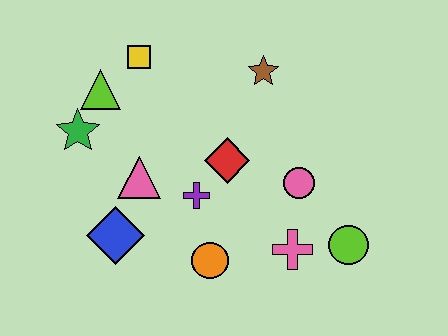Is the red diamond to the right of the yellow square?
Yes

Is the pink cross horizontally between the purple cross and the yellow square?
No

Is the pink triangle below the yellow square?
Yes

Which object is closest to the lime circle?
The pink cross is closest to the lime circle.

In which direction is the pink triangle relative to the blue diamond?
The pink triangle is above the blue diamond.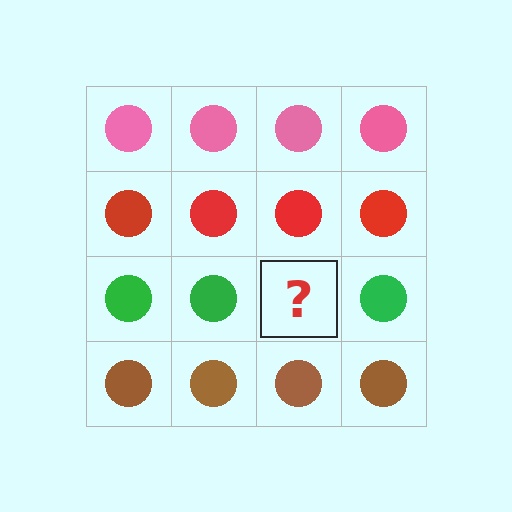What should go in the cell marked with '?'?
The missing cell should contain a green circle.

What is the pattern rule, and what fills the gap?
The rule is that each row has a consistent color. The gap should be filled with a green circle.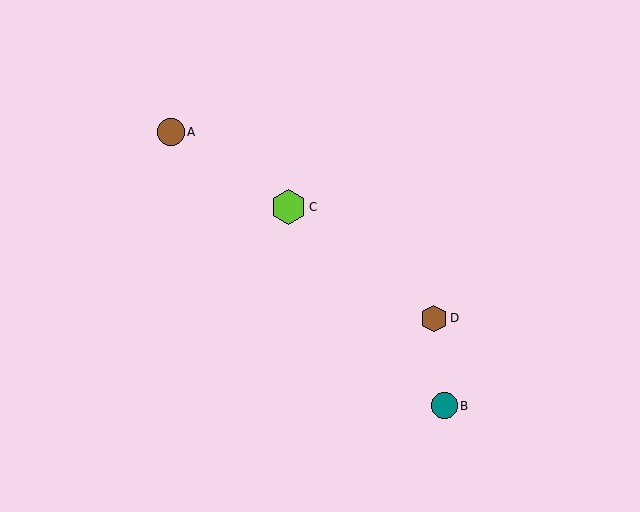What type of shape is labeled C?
Shape C is a lime hexagon.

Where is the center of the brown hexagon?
The center of the brown hexagon is at (434, 318).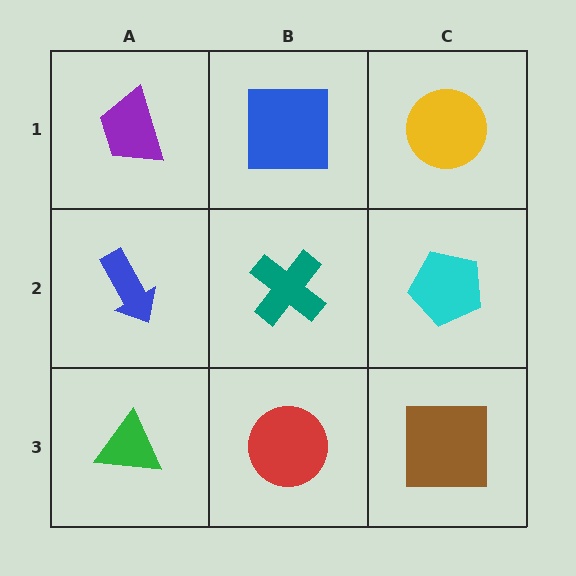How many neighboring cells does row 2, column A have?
3.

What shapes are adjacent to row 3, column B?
A teal cross (row 2, column B), a green triangle (row 3, column A), a brown square (row 3, column C).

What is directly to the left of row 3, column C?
A red circle.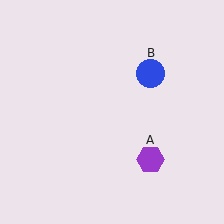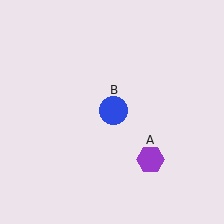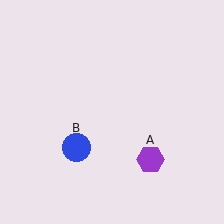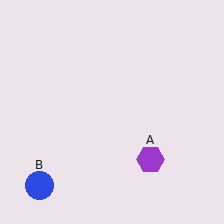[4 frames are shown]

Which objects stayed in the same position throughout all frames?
Purple hexagon (object A) remained stationary.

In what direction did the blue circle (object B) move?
The blue circle (object B) moved down and to the left.